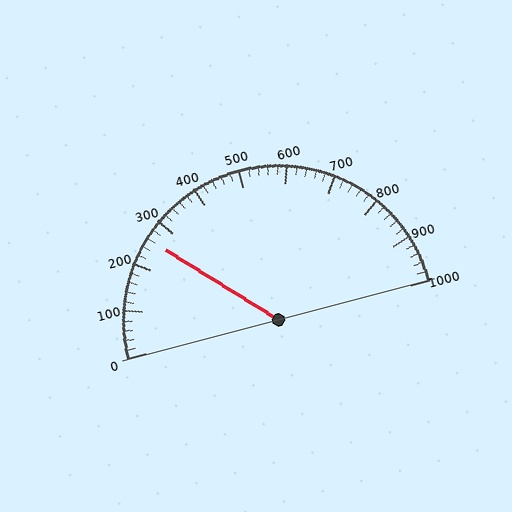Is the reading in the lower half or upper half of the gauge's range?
The reading is in the lower half of the range (0 to 1000).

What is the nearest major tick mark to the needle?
The nearest major tick mark is 300.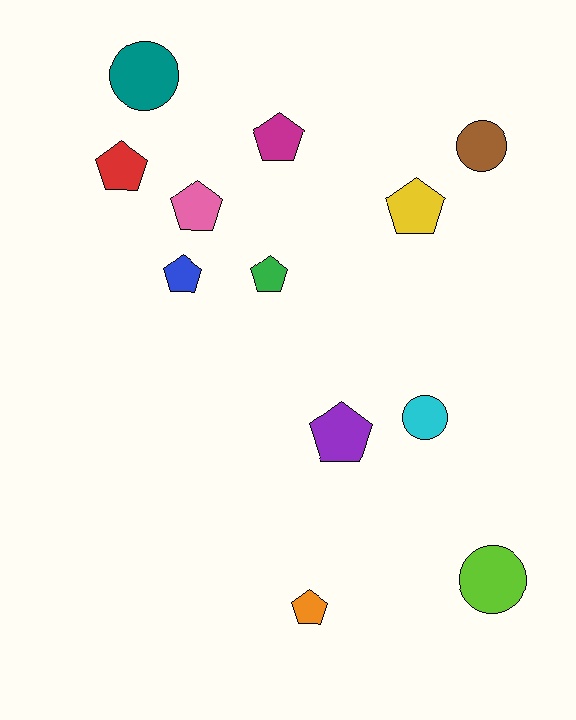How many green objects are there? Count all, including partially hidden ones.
There is 1 green object.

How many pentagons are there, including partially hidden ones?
There are 8 pentagons.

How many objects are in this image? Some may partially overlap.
There are 12 objects.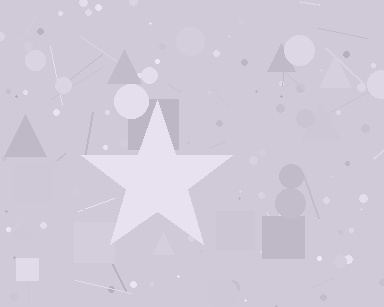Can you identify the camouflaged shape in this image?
The camouflaged shape is a star.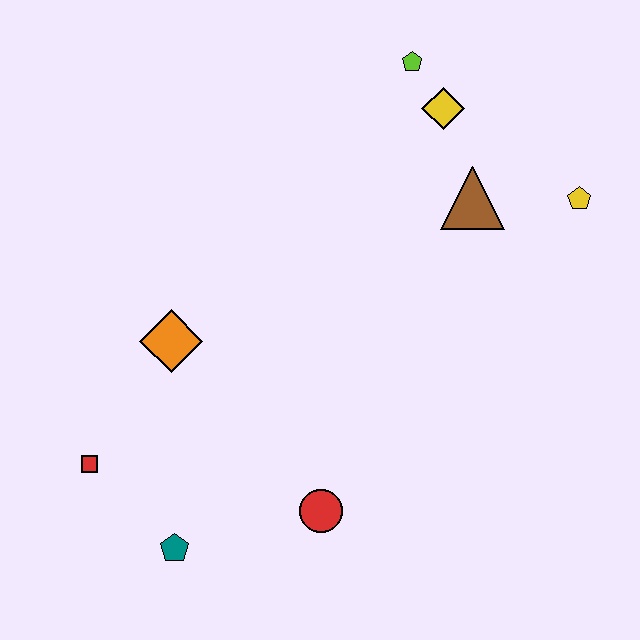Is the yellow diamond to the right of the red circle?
Yes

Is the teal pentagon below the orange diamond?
Yes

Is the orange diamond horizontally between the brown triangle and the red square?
Yes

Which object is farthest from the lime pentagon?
The teal pentagon is farthest from the lime pentagon.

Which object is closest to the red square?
The teal pentagon is closest to the red square.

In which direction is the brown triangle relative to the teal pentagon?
The brown triangle is above the teal pentagon.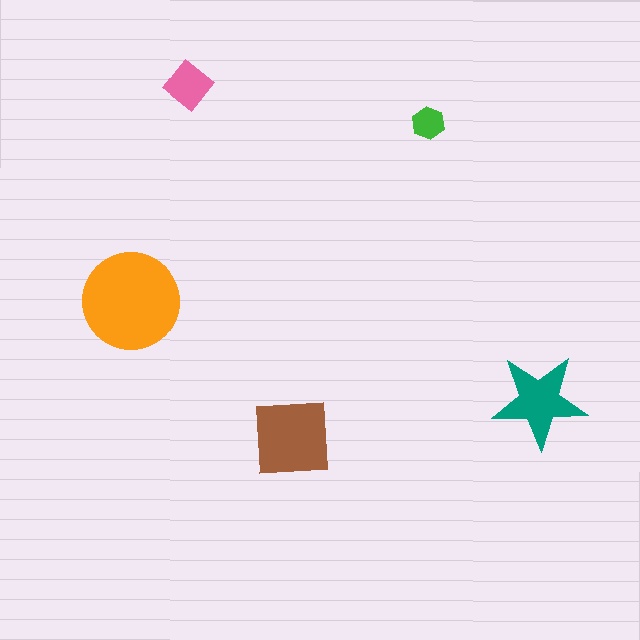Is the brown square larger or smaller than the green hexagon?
Larger.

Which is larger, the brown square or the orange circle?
The orange circle.